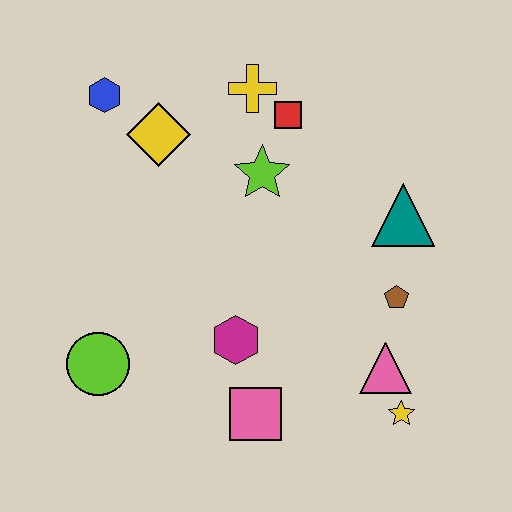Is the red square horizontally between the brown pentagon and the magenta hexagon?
Yes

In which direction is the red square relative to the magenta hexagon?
The red square is above the magenta hexagon.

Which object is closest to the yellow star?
The pink triangle is closest to the yellow star.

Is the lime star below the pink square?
No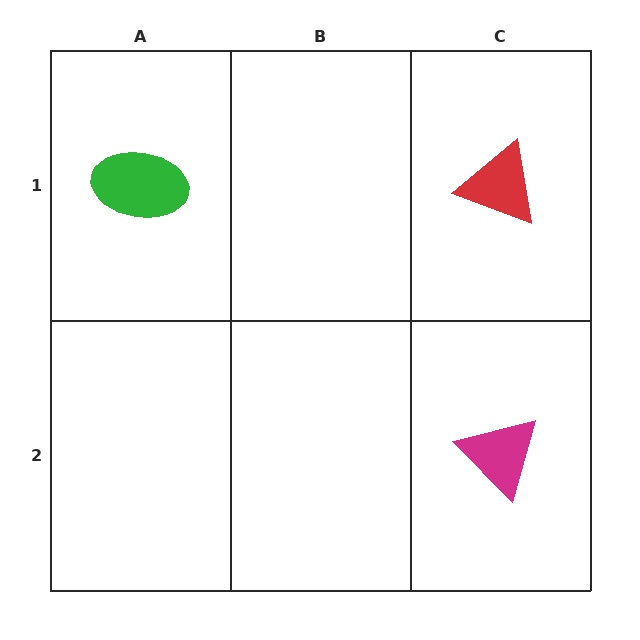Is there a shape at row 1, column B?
No, that cell is empty.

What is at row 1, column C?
A red triangle.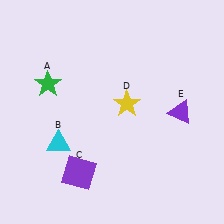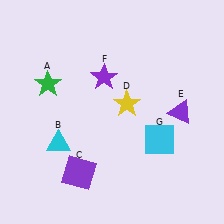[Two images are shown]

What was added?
A purple star (F), a cyan square (G) were added in Image 2.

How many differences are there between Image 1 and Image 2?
There are 2 differences between the two images.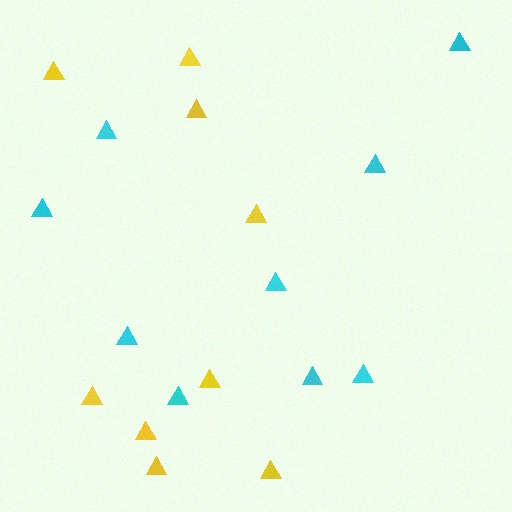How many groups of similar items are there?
There are 2 groups: one group of cyan triangles (9) and one group of yellow triangles (9).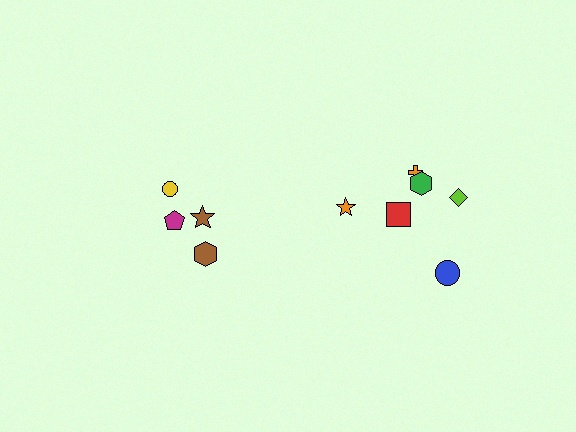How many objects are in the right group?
There are 6 objects.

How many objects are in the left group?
There are 4 objects.